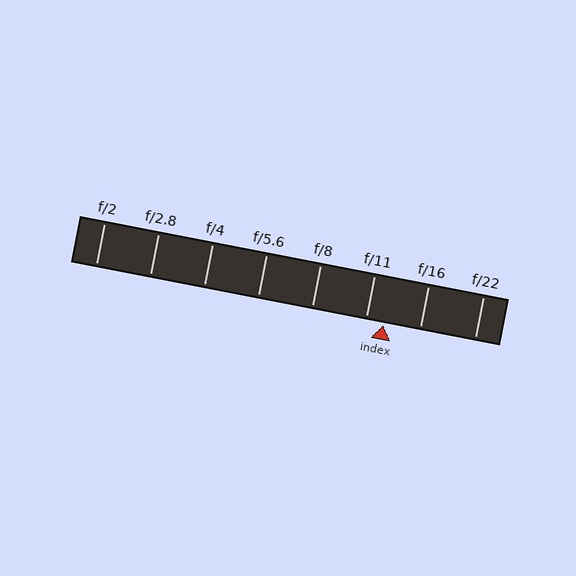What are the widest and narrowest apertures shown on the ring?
The widest aperture shown is f/2 and the narrowest is f/22.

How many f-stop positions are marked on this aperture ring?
There are 8 f-stop positions marked.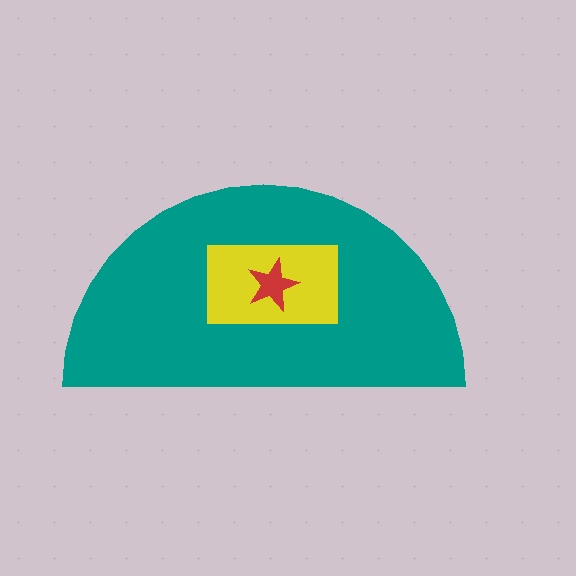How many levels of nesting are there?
3.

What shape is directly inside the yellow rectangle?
The red star.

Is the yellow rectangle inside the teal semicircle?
Yes.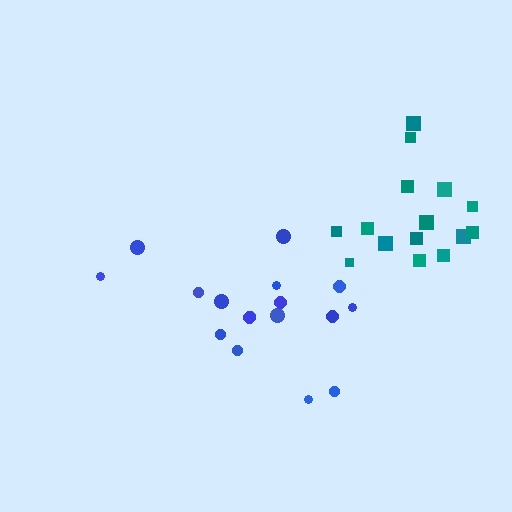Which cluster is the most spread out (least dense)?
Blue.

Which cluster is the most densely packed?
Teal.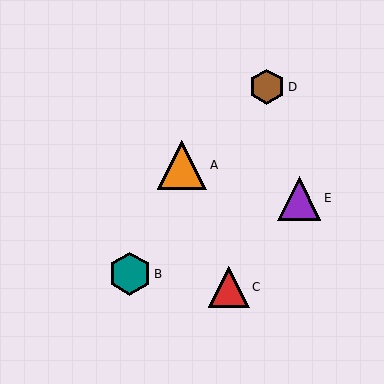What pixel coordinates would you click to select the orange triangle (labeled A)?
Click at (182, 165) to select the orange triangle A.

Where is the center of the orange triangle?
The center of the orange triangle is at (182, 165).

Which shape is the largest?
The orange triangle (labeled A) is the largest.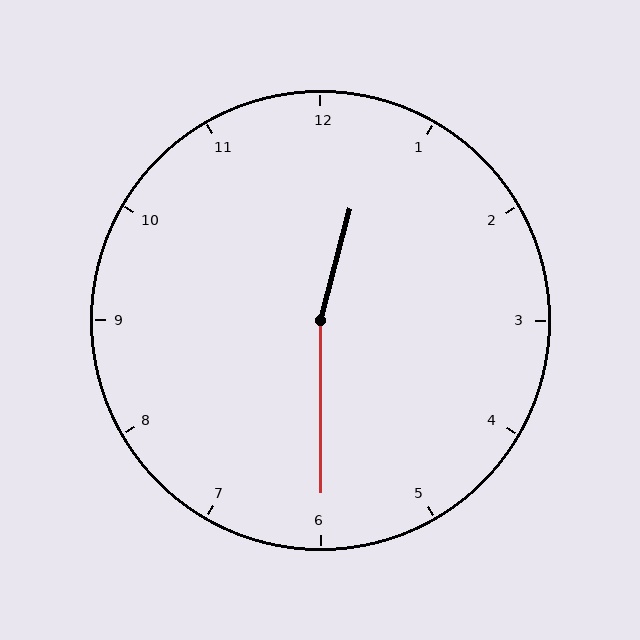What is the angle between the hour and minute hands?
Approximately 165 degrees.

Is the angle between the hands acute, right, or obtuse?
It is obtuse.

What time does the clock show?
12:30.